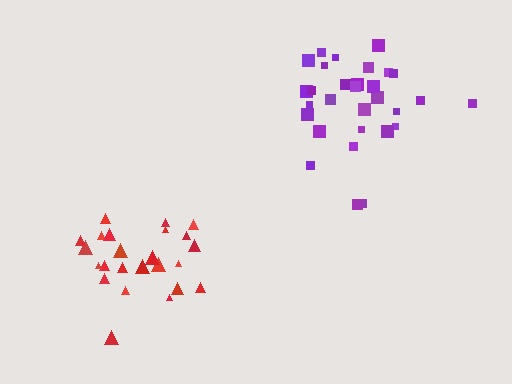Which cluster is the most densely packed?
Red.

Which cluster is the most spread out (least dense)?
Purple.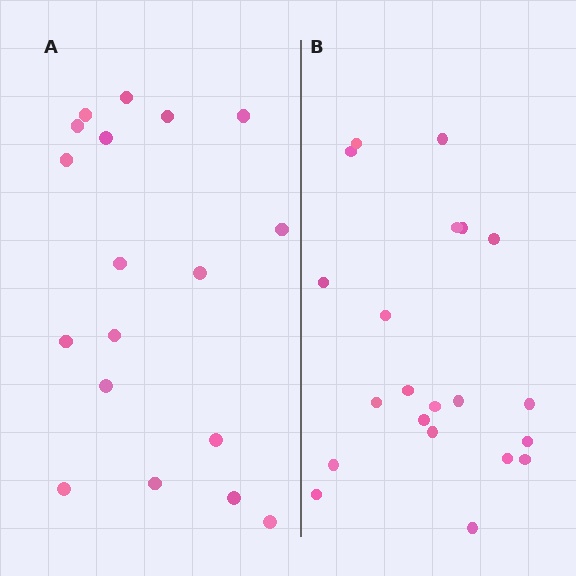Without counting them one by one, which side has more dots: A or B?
Region B (the right region) has more dots.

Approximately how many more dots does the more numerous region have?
Region B has just a few more — roughly 2 or 3 more dots than region A.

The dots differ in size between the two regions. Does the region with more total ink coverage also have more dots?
No. Region A has more total ink coverage because its dots are larger, but region B actually contains more individual dots. Total area can be misleading — the number of items is what matters here.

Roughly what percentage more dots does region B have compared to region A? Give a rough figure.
About 15% more.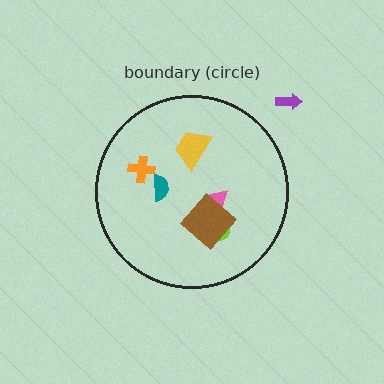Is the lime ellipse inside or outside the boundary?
Inside.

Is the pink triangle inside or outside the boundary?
Inside.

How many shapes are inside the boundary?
6 inside, 1 outside.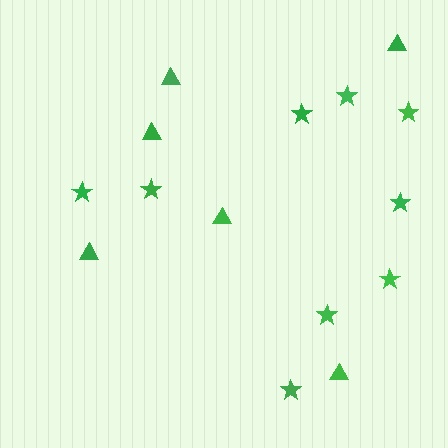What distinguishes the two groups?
There are 2 groups: one group of stars (9) and one group of triangles (6).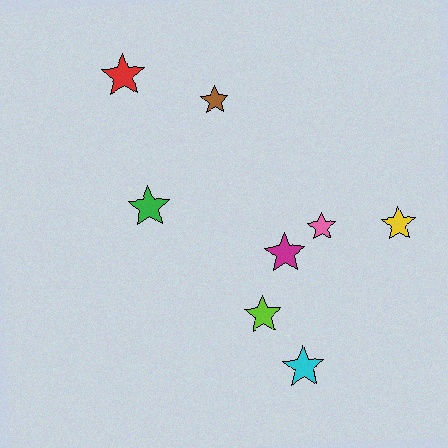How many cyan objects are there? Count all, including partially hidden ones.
There is 1 cyan object.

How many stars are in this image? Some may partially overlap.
There are 8 stars.